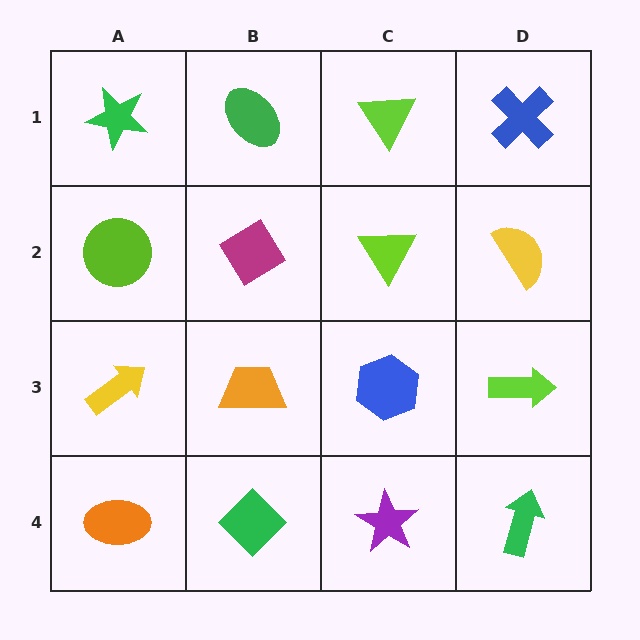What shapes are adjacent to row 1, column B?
A magenta diamond (row 2, column B), a green star (row 1, column A), a lime triangle (row 1, column C).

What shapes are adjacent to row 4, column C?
A blue hexagon (row 3, column C), a green diamond (row 4, column B), a green arrow (row 4, column D).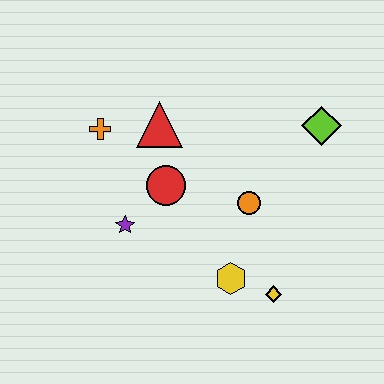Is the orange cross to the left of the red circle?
Yes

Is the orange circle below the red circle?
Yes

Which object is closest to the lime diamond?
The orange circle is closest to the lime diamond.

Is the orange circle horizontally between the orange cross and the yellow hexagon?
No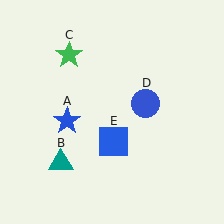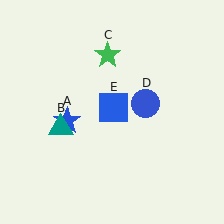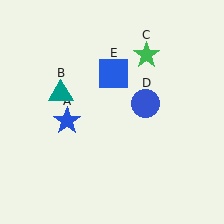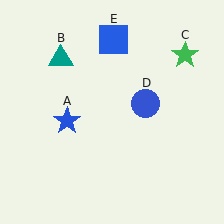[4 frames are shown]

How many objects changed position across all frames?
3 objects changed position: teal triangle (object B), green star (object C), blue square (object E).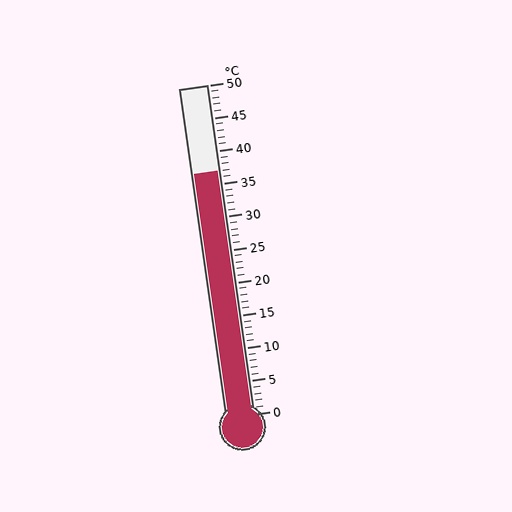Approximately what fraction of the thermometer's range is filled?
The thermometer is filled to approximately 75% of its range.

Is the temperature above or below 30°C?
The temperature is above 30°C.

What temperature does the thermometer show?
The thermometer shows approximately 37°C.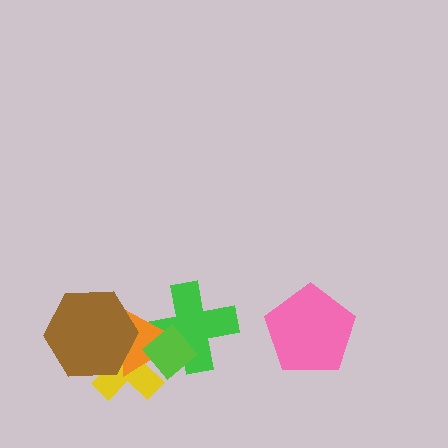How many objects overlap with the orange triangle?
4 objects overlap with the orange triangle.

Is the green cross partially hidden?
Yes, it is partially covered by another shape.